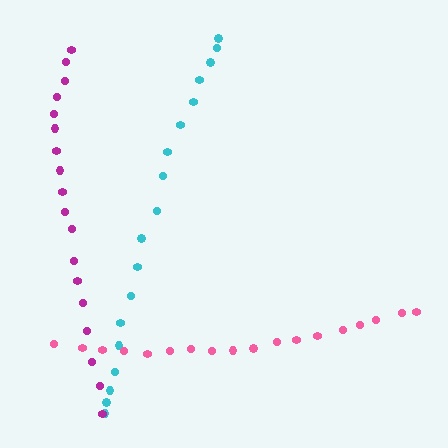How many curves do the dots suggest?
There are 3 distinct paths.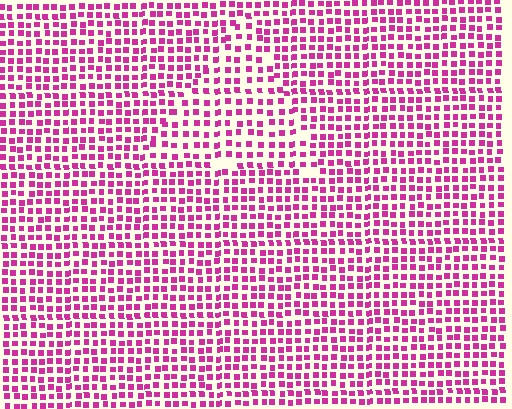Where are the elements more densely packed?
The elements are more densely packed outside the triangle boundary.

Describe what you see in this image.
The image contains small magenta elements arranged at two different densities. A triangle-shaped region is visible where the elements are less densely packed than the surrounding area.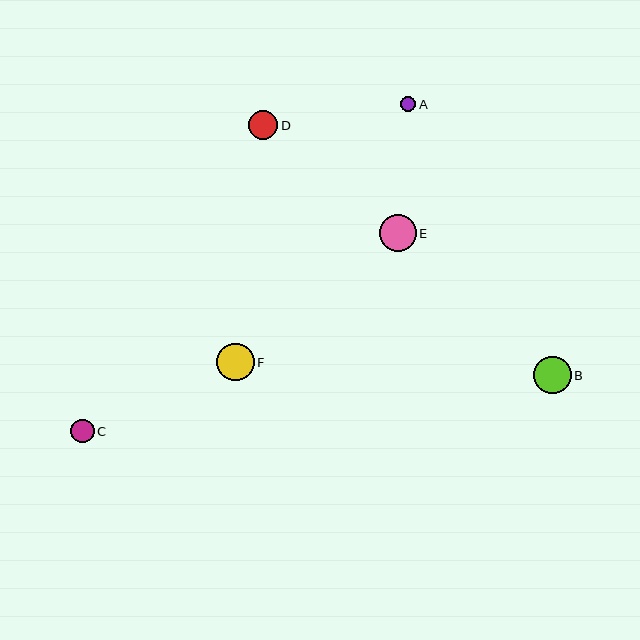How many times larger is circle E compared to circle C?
Circle E is approximately 1.6 times the size of circle C.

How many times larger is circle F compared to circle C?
Circle F is approximately 1.6 times the size of circle C.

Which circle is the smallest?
Circle A is the smallest with a size of approximately 15 pixels.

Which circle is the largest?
Circle F is the largest with a size of approximately 38 pixels.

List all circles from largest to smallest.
From largest to smallest: F, B, E, D, C, A.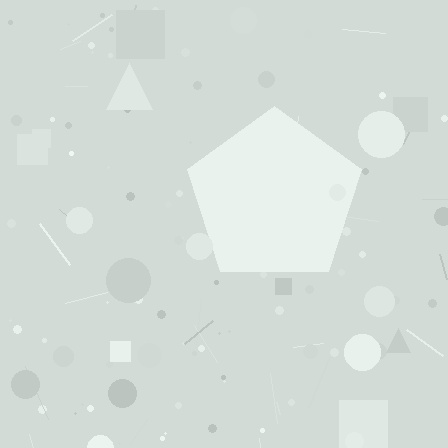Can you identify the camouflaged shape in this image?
The camouflaged shape is a pentagon.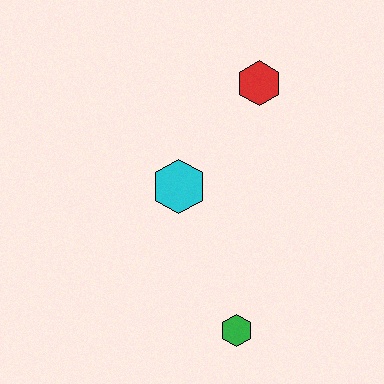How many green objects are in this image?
There is 1 green object.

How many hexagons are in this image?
There are 3 hexagons.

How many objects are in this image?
There are 3 objects.